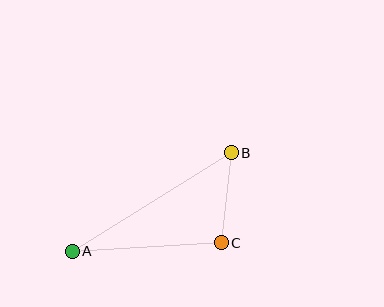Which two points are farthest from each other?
Points A and B are farthest from each other.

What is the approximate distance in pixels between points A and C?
The distance between A and C is approximately 150 pixels.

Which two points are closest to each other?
Points B and C are closest to each other.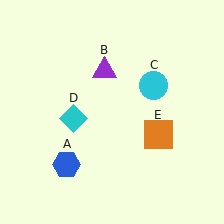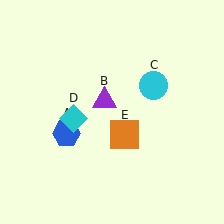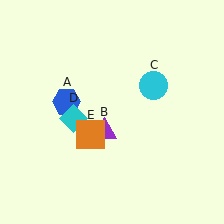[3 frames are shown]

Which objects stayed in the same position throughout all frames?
Cyan circle (object C) and cyan diamond (object D) remained stationary.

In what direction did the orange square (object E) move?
The orange square (object E) moved left.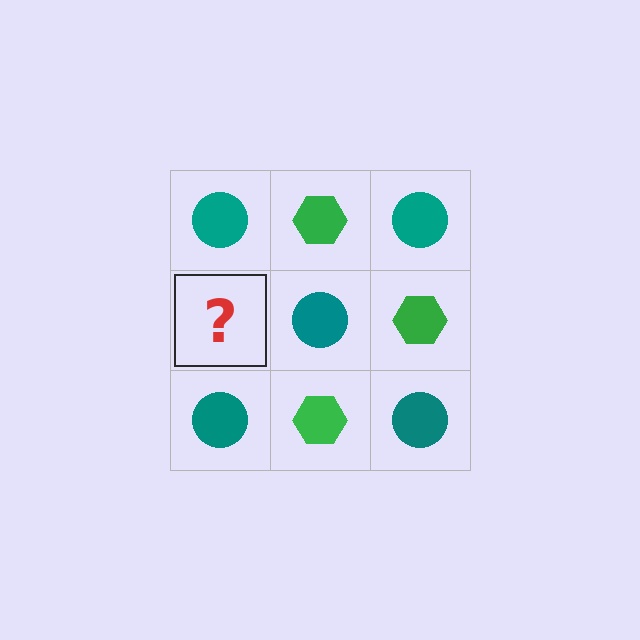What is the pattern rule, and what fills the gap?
The rule is that it alternates teal circle and green hexagon in a checkerboard pattern. The gap should be filled with a green hexagon.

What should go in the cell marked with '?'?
The missing cell should contain a green hexagon.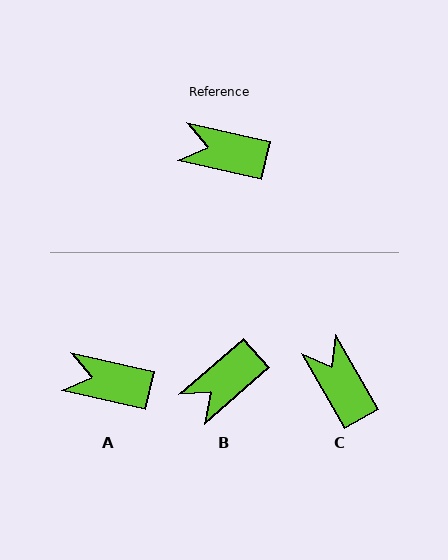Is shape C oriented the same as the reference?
No, it is off by about 48 degrees.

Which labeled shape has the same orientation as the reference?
A.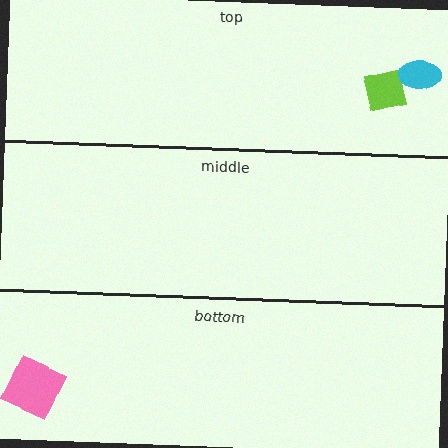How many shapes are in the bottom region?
1.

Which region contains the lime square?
The top region.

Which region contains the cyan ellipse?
The top region.